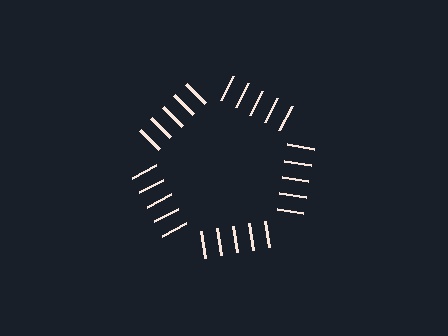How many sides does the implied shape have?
5 sides — the line-ends trace a pentagon.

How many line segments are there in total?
25 — 5 along each of the 5 edges.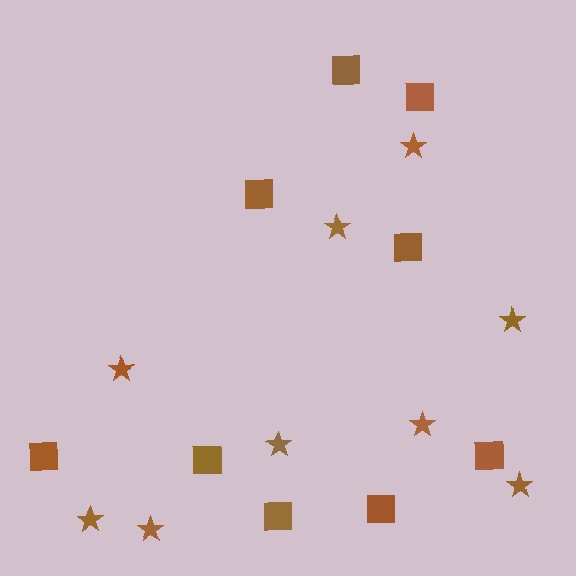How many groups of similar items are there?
There are 2 groups: one group of squares (9) and one group of stars (9).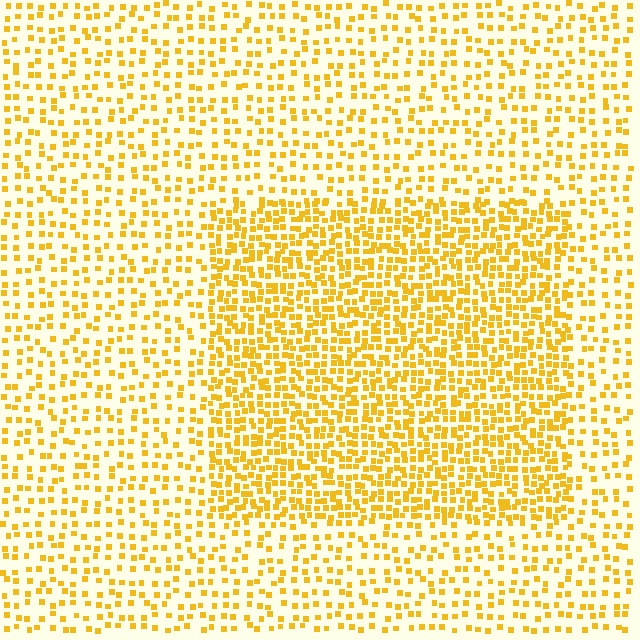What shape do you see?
I see a rectangle.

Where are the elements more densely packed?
The elements are more densely packed inside the rectangle boundary.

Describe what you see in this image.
The image contains small yellow elements arranged at two different densities. A rectangle-shaped region is visible where the elements are more densely packed than the surrounding area.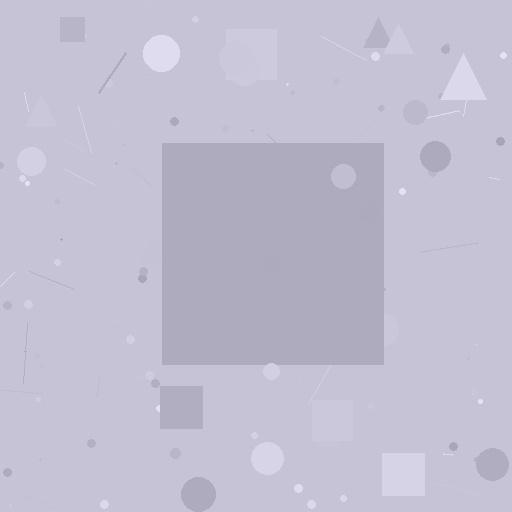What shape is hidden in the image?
A square is hidden in the image.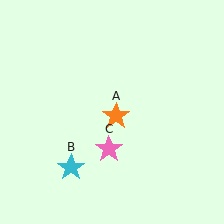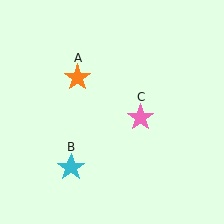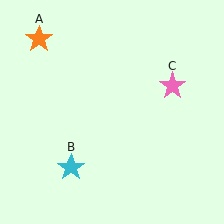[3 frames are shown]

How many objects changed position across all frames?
2 objects changed position: orange star (object A), pink star (object C).